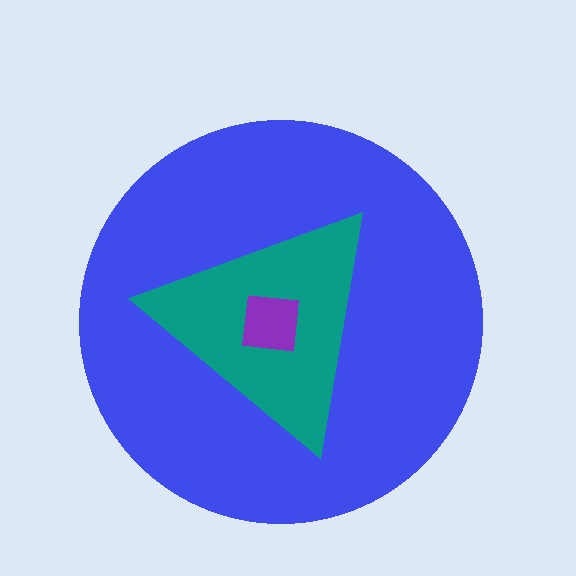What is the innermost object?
The purple square.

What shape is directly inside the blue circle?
The teal triangle.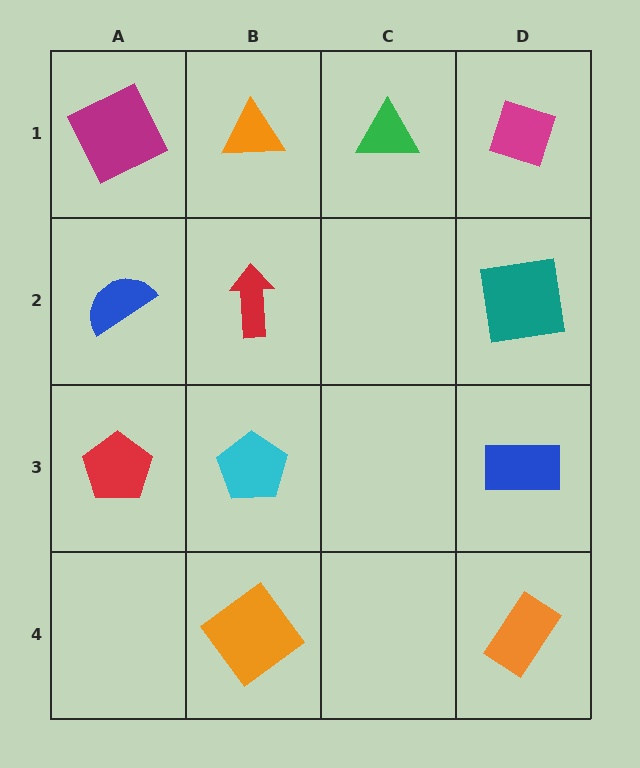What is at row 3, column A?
A red pentagon.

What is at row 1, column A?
A magenta square.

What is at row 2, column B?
A red arrow.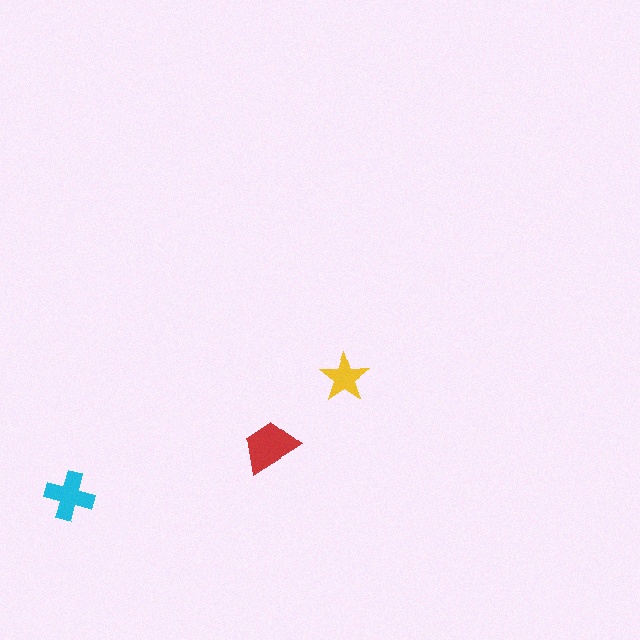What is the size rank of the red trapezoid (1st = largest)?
1st.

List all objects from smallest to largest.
The yellow star, the cyan cross, the red trapezoid.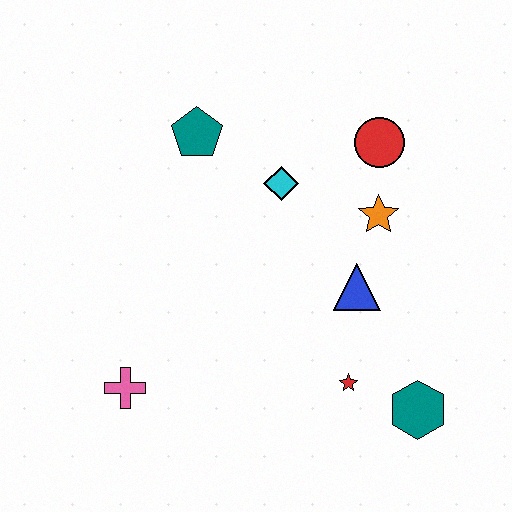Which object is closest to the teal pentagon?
The cyan diamond is closest to the teal pentagon.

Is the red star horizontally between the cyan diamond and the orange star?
Yes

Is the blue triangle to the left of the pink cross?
No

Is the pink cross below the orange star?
Yes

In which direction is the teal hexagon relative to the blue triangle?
The teal hexagon is below the blue triangle.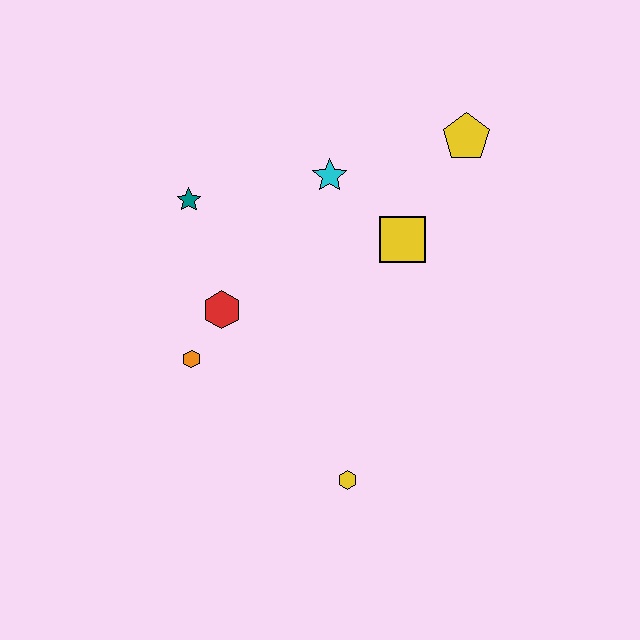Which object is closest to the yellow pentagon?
The yellow square is closest to the yellow pentagon.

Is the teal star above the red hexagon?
Yes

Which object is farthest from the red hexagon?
The yellow pentagon is farthest from the red hexagon.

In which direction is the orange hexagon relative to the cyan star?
The orange hexagon is below the cyan star.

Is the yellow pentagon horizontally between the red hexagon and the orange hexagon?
No